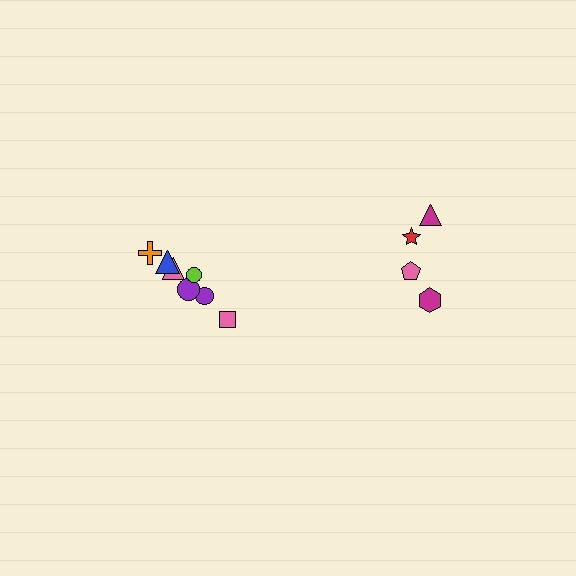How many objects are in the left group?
There are 7 objects.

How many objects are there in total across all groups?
There are 11 objects.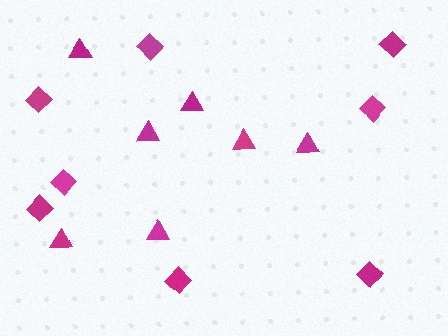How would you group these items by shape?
There are 2 groups: one group of triangles (7) and one group of diamonds (8).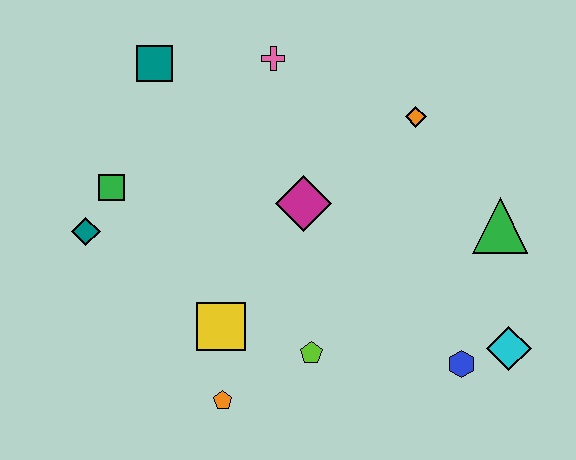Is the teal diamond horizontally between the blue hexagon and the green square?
No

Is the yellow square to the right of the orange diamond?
No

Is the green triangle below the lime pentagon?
No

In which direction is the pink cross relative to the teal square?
The pink cross is to the right of the teal square.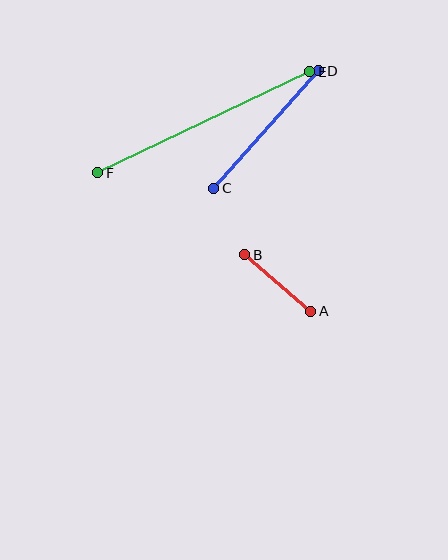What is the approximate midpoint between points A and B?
The midpoint is at approximately (278, 283) pixels.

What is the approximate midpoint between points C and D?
The midpoint is at approximately (266, 129) pixels.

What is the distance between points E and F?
The distance is approximately 235 pixels.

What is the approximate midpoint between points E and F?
The midpoint is at approximately (204, 122) pixels.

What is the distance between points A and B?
The distance is approximately 87 pixels.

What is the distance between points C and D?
The distance is approximately 158 pixels.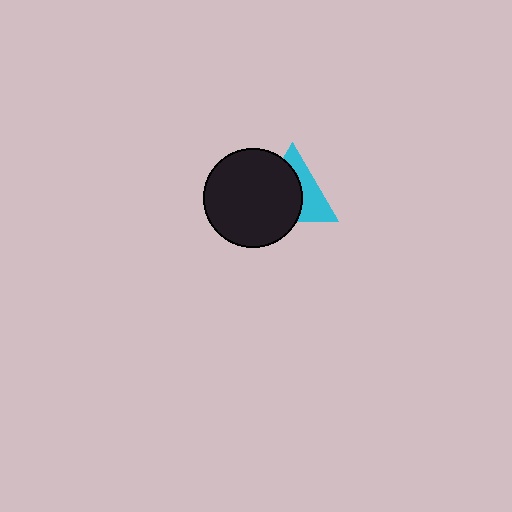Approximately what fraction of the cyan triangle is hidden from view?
Roughly 58% of the cyan triangle is hidden behind the black circle.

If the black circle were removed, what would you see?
You would see the complete cyan triangle.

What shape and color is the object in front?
The object in front is a black circle.